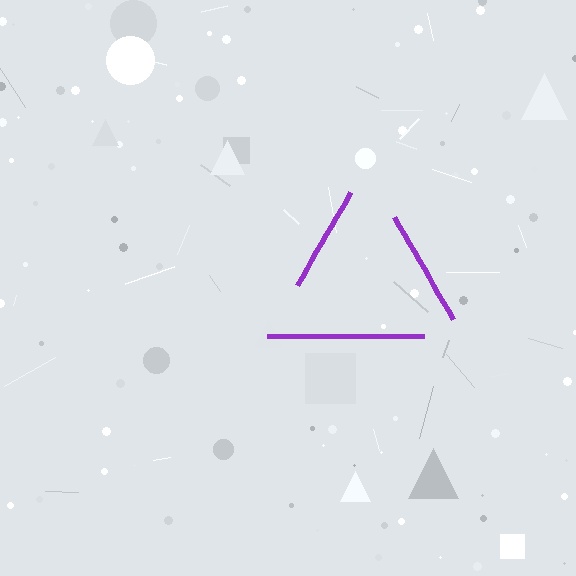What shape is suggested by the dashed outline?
The dashed outline suggests a triangle.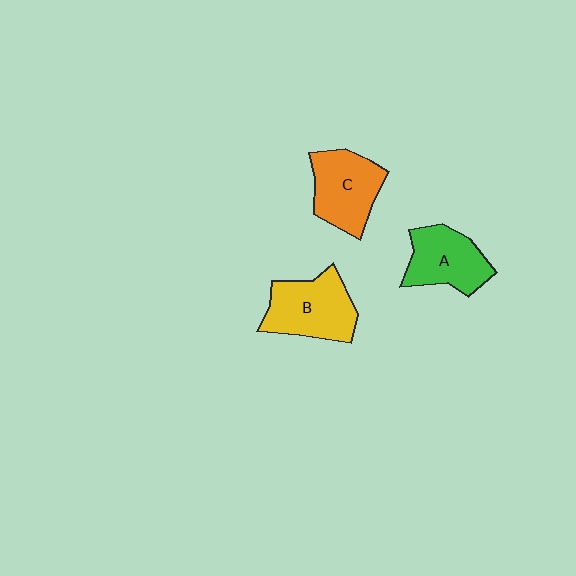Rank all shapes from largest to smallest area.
From largest to smallest: B (yellow), C (orange), A (green).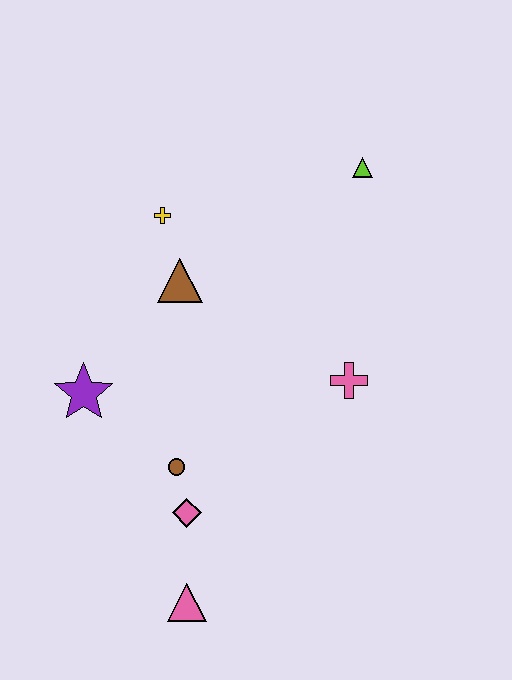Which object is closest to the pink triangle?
The pink diamond is closest to the pink triangle.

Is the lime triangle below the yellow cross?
No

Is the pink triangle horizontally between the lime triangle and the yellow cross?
Yes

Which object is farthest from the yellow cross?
The pink triangle is farthest from the yellow cross.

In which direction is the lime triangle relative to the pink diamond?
The lime triangle is above the pink diamond.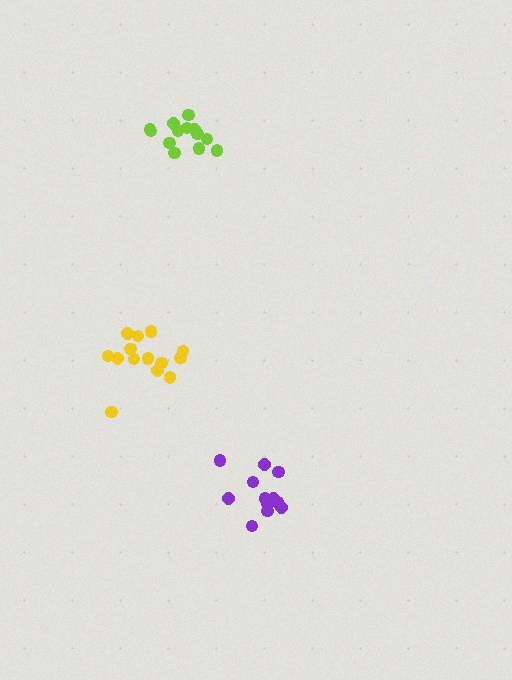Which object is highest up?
The lime cluster is topmost.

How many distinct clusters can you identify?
There are 3 distinct clusters.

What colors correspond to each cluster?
The clusters are colored: purple, yellow, lime.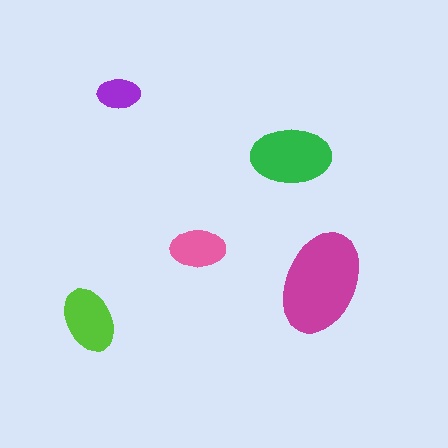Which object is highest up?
The purple ellipse is topmost.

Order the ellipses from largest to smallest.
the magenta one, the green one, the lime one, the pink one, the purple one.